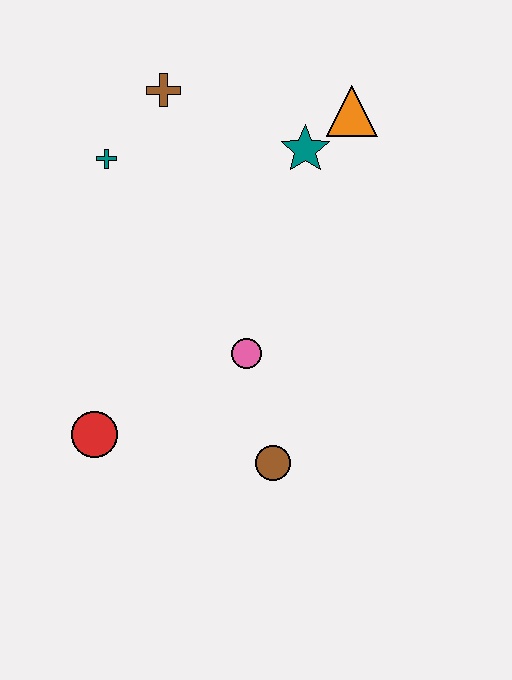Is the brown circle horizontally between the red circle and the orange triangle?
Yes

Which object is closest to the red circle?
The pink circle is closest to the red circle.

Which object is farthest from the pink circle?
The brown cross is farthest from the pink circle.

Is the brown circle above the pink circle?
No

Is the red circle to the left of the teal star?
Yes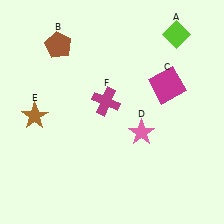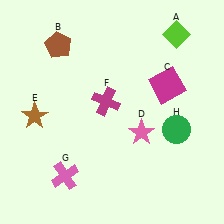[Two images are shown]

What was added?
A pink cross (G), a green circle (H) were added in Image 2.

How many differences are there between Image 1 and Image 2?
There are 2 differences between the two images.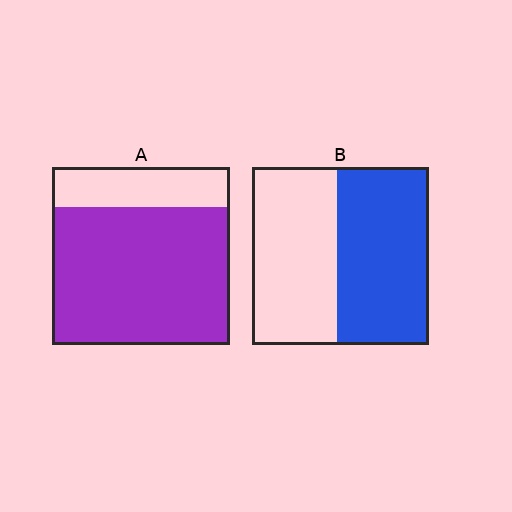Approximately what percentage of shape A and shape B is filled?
A is approximately 80% and B is approximately 50%.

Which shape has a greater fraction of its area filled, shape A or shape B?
Shape A.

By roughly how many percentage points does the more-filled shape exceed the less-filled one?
By roughly 25 percentage points (A over B).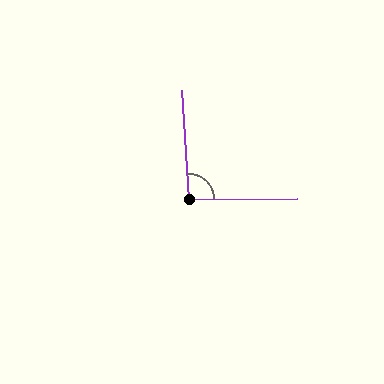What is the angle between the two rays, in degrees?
Approximately 93 degrees.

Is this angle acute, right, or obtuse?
It is approximately a right angle.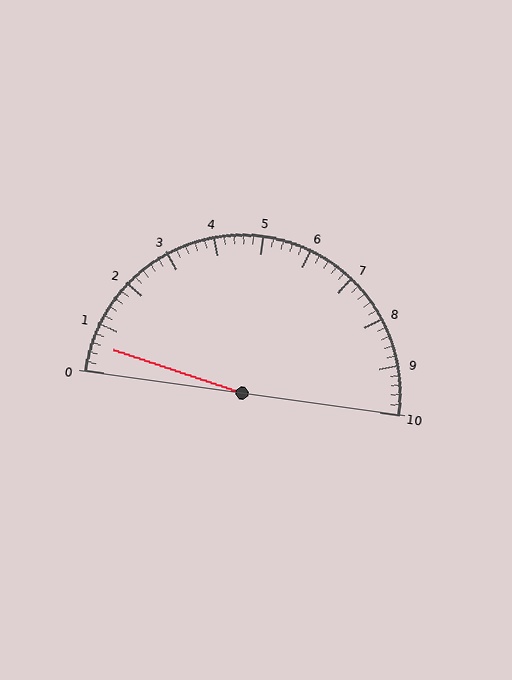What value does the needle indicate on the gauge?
The needle indicates approximately 0.6.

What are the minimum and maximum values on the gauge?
The gauge ranges from 0 to 10.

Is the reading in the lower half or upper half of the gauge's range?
The reading is in the lower half of the range (0 to 10).